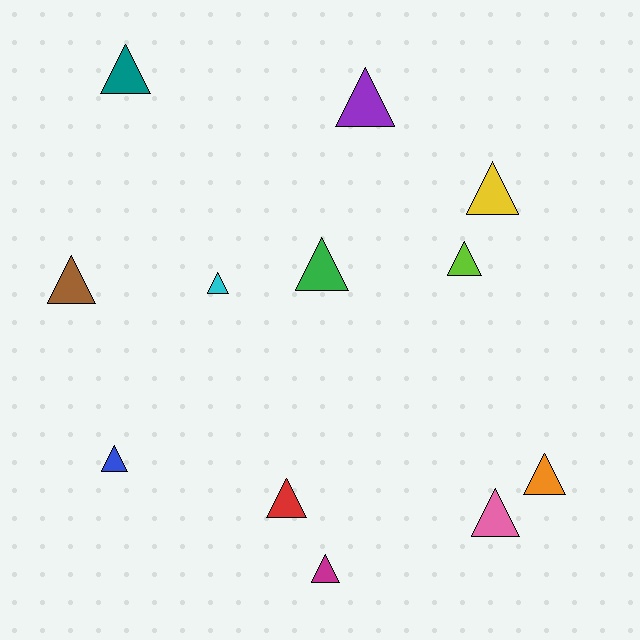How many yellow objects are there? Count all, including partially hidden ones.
There is 1 yellow object.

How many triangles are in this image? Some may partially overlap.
There are 12 triangles.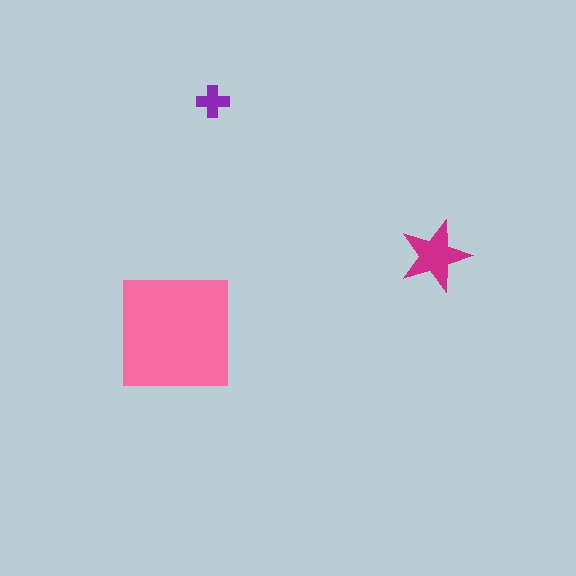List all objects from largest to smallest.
The pink square, the magenta star, the purple cross.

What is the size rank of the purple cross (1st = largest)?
3rd.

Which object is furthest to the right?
The magenta star is rightmost.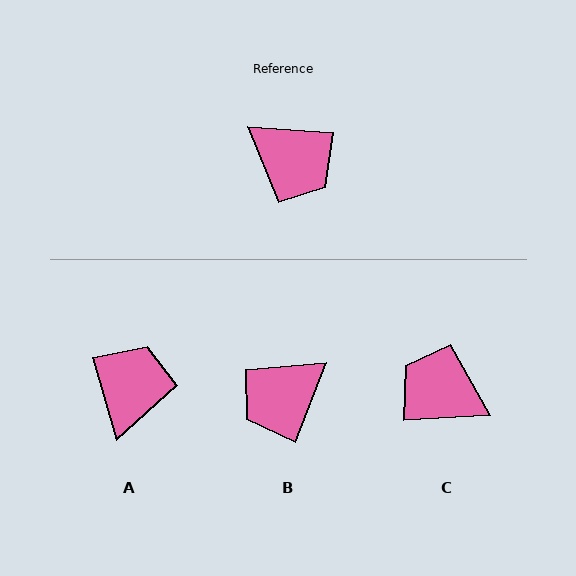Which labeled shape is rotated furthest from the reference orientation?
C, about 173 degrees away.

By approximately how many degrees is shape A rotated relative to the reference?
Approximately 110 degrees counter-clockwise.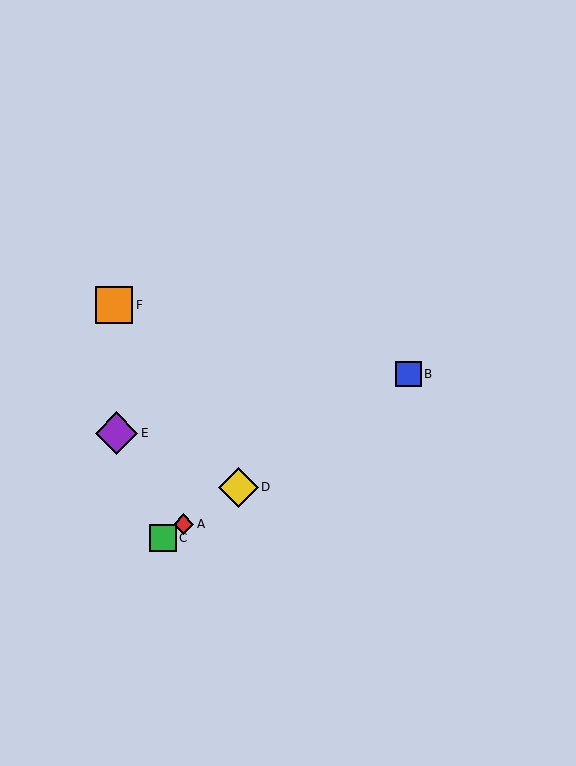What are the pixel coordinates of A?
Object A is at (183, 524).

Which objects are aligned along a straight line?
Objects A, B, C, D are aligned along a straight line.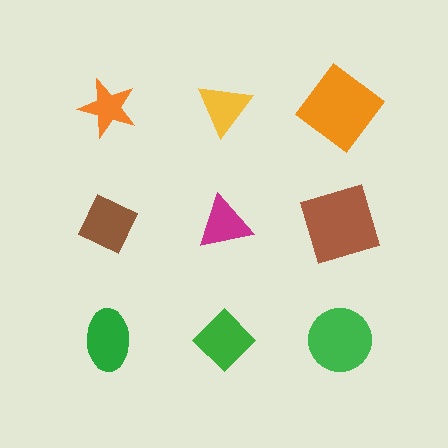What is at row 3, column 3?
A green circle.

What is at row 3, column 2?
A green diamond.